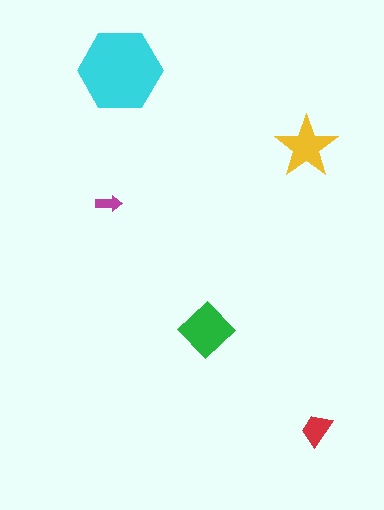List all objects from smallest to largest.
The magenta arrow, the red trapezoid, the yellow star, the green diamond, the cyan hexagon.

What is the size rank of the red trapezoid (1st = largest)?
4th.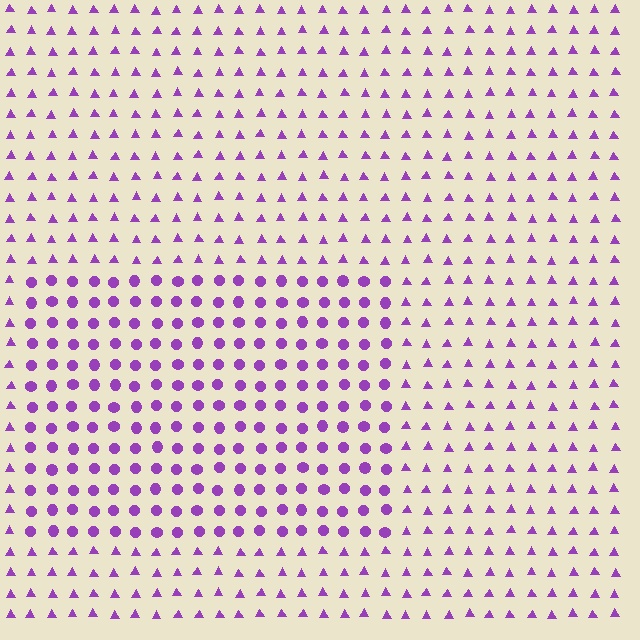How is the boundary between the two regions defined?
The boundary is defined by a change in element shape: circles inside vs. triangles outside. All elements share the same color and spacing.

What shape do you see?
I see a rectangle.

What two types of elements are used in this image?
The image uses circles inside the rectangle region and triangles outside it.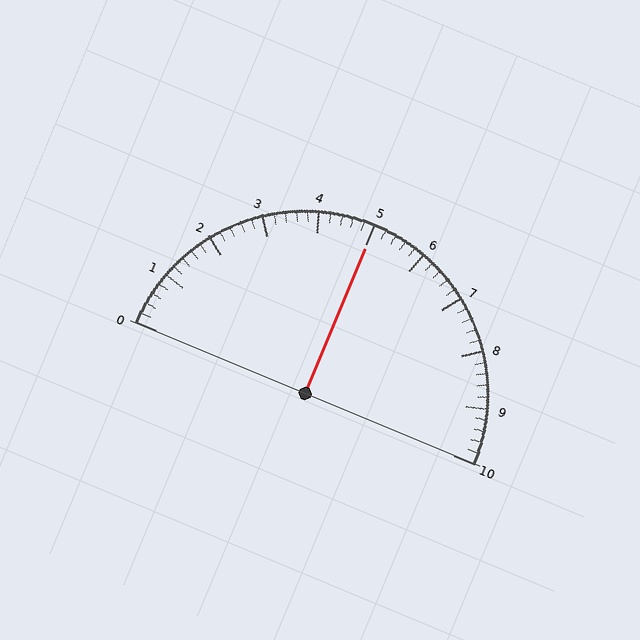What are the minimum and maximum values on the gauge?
The gauge ranges from 0 to 10.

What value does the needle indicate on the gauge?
The needle indicates approximately 5.0.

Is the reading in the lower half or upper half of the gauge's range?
The reading is in the upper half of the range (0 to 10).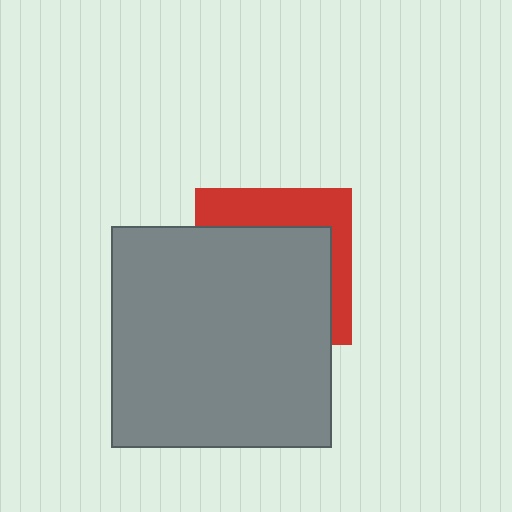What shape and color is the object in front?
The object in front is a gray square.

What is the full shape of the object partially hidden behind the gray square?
The partially hidden object is a red square.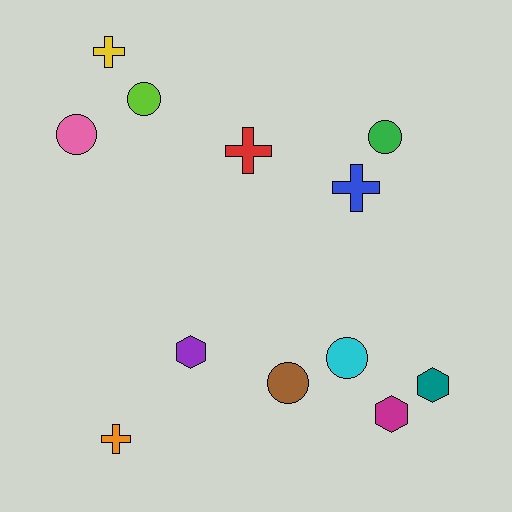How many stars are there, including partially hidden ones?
There are no stars.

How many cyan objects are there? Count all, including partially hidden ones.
There is 1 cyan object.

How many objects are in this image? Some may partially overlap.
There are 12 objects.